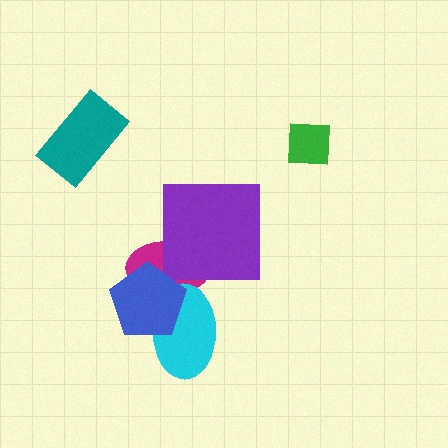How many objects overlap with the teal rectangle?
0 objects overlap with the teal rectangle.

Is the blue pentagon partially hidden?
No, no other shape covers it.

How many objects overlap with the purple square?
1 object overlaps with the purple square.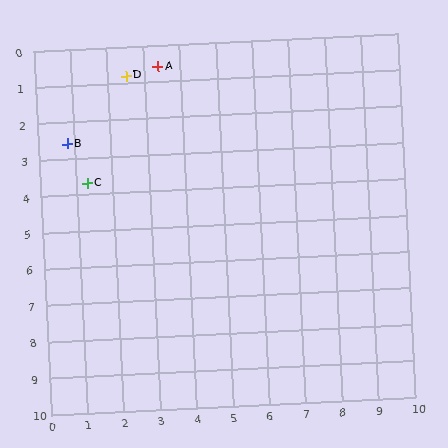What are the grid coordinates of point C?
Point C is at approximately (1.3, 3.7).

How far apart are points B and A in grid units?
Points B and A are about 3.3 grid units apart.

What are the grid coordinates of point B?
Point B is at approximately (0.8, 2.6).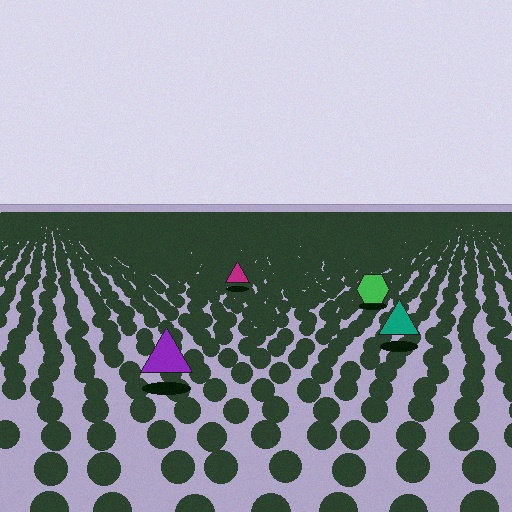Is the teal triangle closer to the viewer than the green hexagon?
Yes. The teal triangle is closer — you can tell from the texture gradient: the ground texture is coarser near it.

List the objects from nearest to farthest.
From nearest to farthest: the purple triangle, the teal triangle, the green hexagon, the magenta triangle.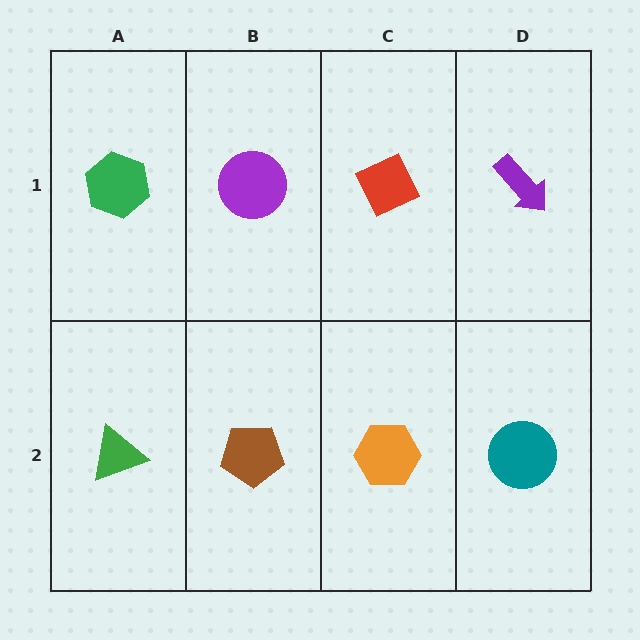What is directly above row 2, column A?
A green hexagon.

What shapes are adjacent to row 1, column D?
A teal circle (row 2, column D), a red diamond (row 1, column C).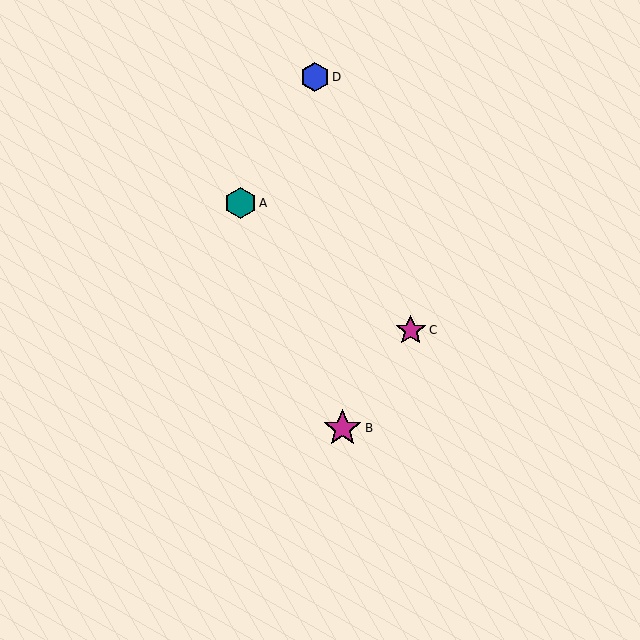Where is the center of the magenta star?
The center of the magenta star is at (411, 330).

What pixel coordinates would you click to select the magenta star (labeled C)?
Click at (411, 330) to select the magenta star C.